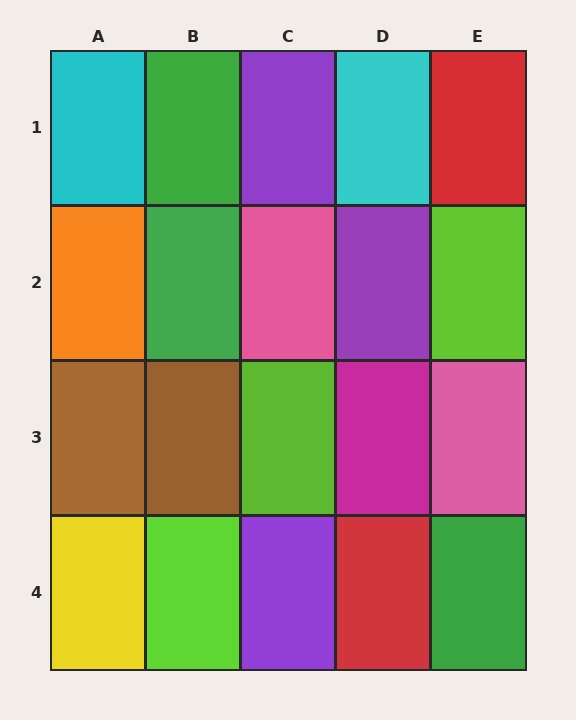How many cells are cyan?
2 cells are cyan.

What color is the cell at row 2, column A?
Orange.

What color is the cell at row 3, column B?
Brown.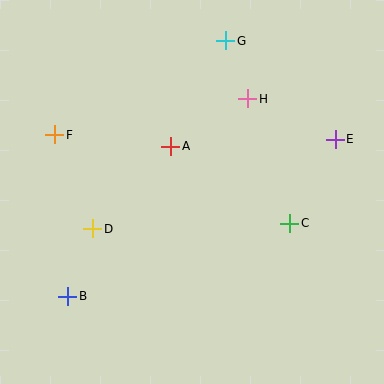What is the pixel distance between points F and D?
The distance between F and D is 101 pixels.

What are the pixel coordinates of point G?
Point G is at (226, 41).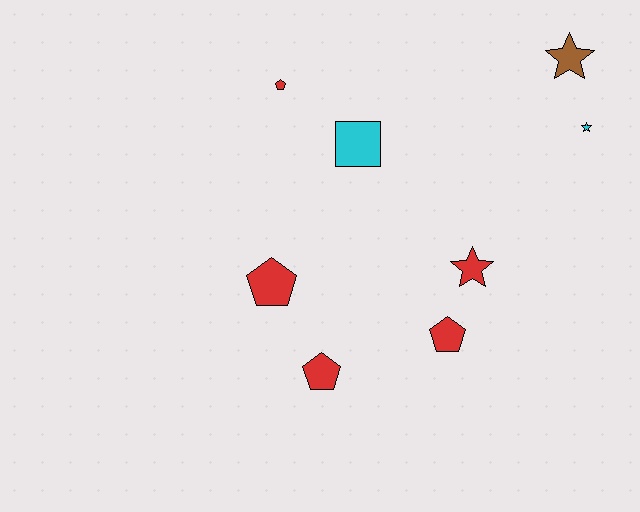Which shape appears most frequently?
Pentagon, with 4 objects.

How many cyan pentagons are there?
There are no cyan pentagons.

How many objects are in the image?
There are 8 objects.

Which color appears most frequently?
Red, with 5 objects.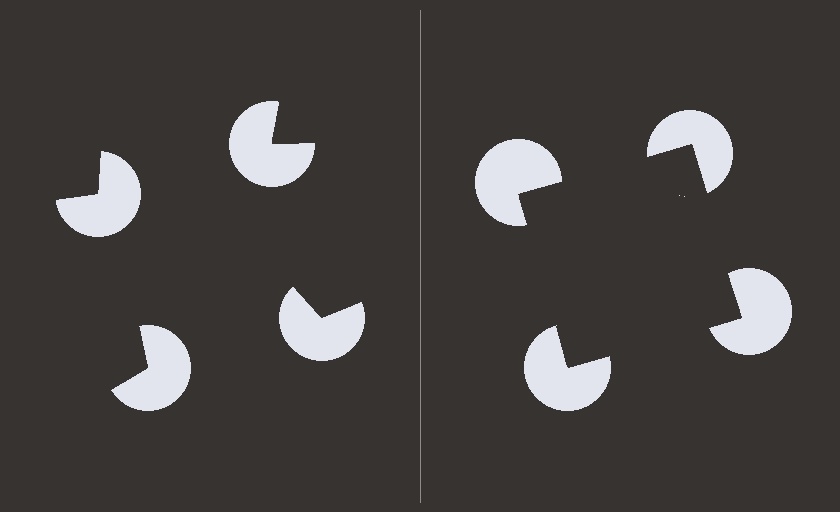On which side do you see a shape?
An illusory square appears on the right side. On the left side the wedge cuts are rotated, so no coherent shape forms.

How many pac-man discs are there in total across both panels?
8 — 4 on each side.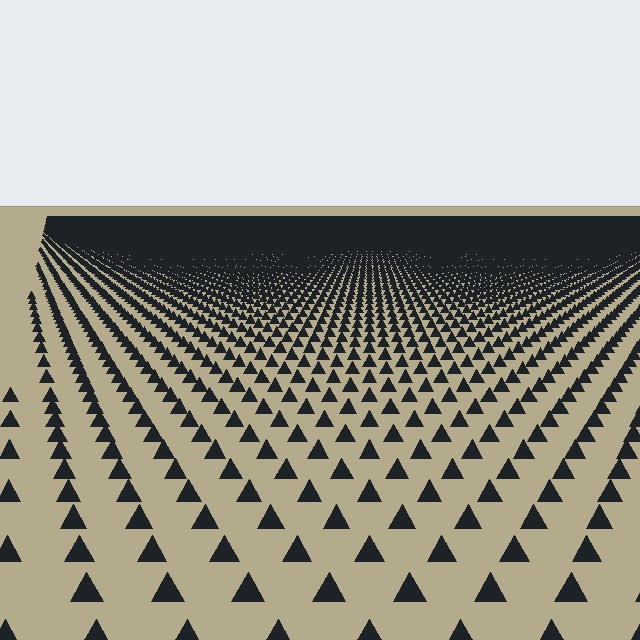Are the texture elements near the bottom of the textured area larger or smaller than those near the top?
Larger. Near the bottom, elements are closer to the viewer and appear at a bigger on-screen size.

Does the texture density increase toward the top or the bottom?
Density increases toward the top.